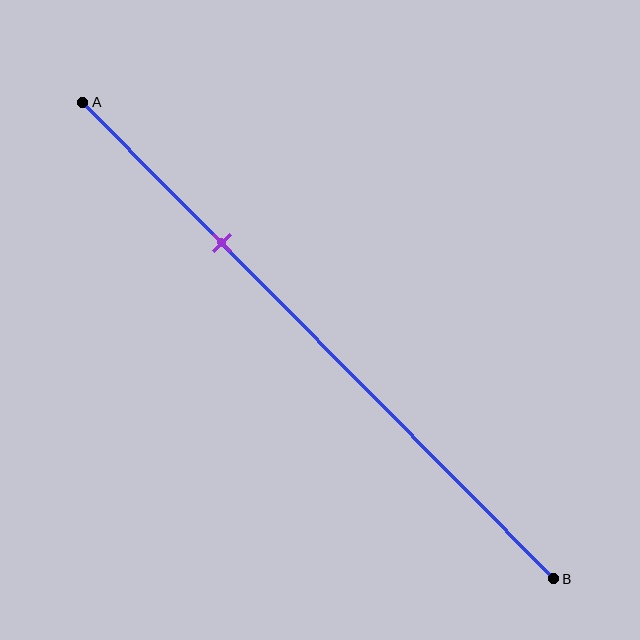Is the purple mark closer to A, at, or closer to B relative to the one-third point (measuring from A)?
The purple mark is closer to point A than the one-third point of segment AB.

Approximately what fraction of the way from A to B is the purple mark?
The purple mark is approximately 30% of the way from A to B.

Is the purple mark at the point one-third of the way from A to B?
No, the mark is at about 30% from A, not at the 33% one-third point.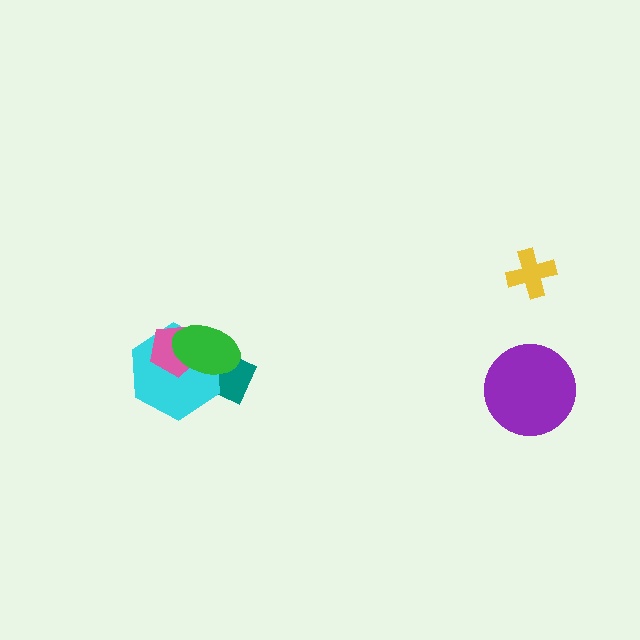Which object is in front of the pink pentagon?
The green ellipse is in front of the pink pentagon.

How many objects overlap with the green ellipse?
3 objects overlap with the green ellipse.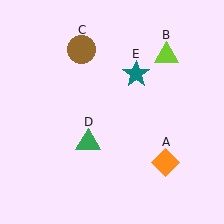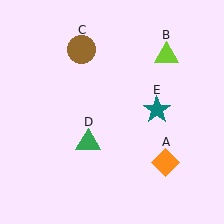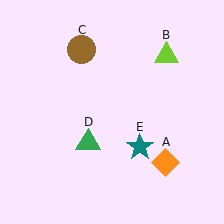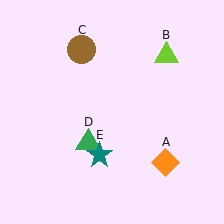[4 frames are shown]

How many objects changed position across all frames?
1 object changed position: teal star (object E).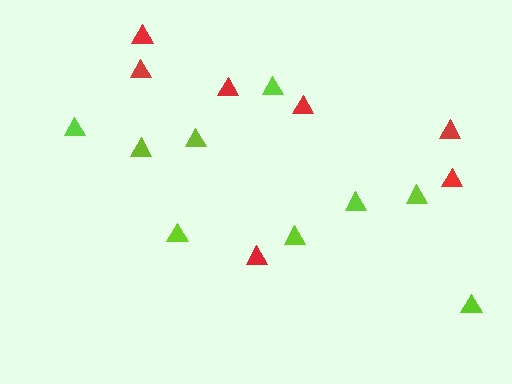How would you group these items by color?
There are 2 groups: one group of red triangles (7) and one group of lime triangles (9).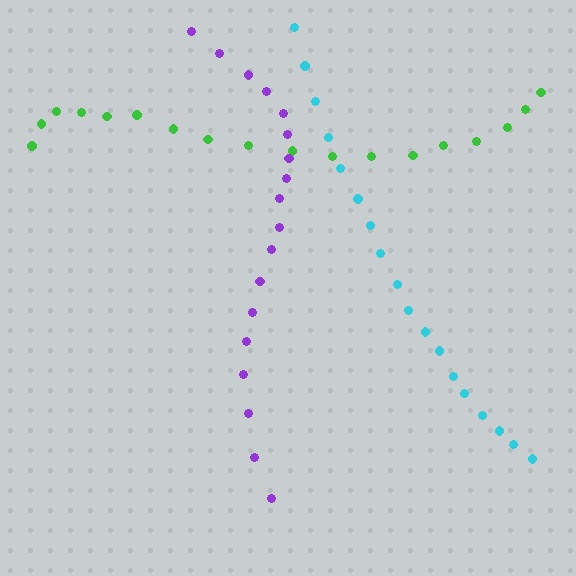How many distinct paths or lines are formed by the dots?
There are 3 distinct paths.